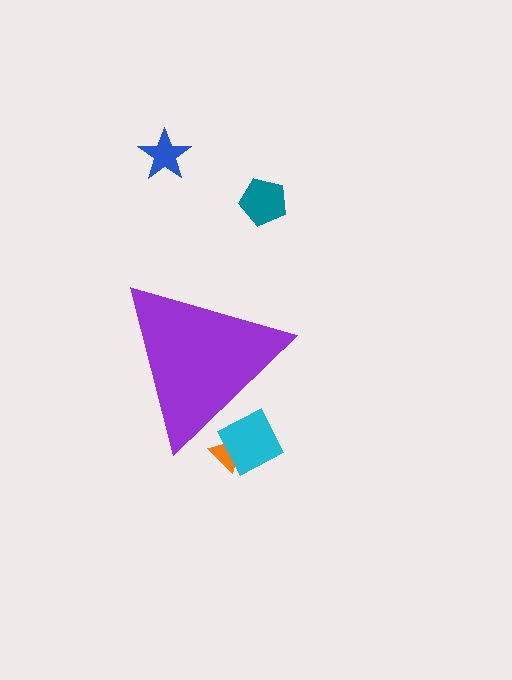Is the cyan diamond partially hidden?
Yes, the cyan diamond is partially hidden behind the purple triangle.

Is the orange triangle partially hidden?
Yes, the orange triangle is partially hidden behind the purple triangle.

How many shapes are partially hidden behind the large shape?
2 shapes are partially hidden.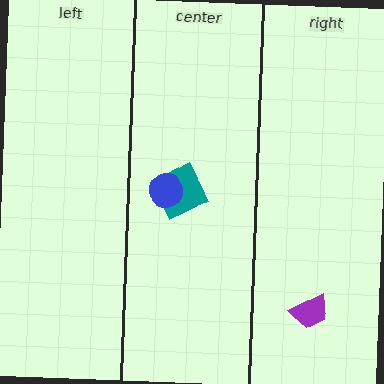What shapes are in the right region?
The purple trapezoid.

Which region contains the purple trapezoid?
The right region.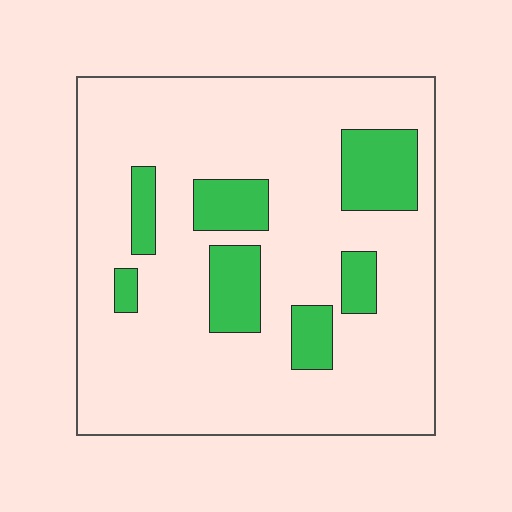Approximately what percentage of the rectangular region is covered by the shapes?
Approximately 20%.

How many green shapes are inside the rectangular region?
7.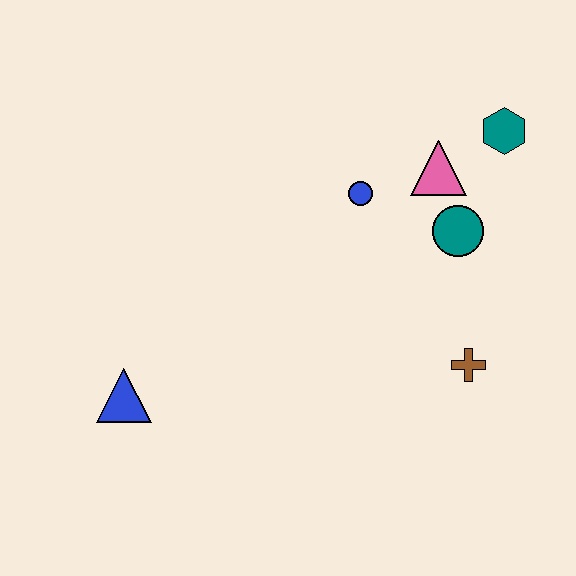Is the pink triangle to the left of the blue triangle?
No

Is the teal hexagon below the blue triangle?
No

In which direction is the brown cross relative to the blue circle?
The brown cross is below the blue circle.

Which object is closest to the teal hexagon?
The pink triangle is closest to the teal hexagon.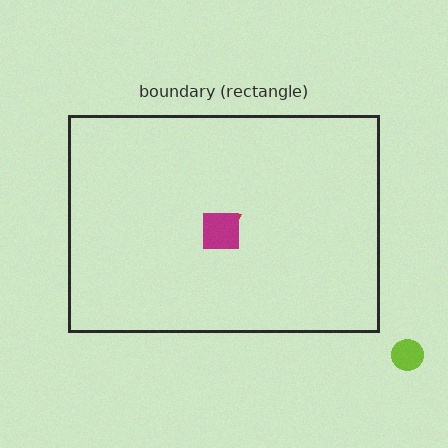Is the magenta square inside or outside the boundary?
Inside.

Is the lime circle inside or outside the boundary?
Outside.